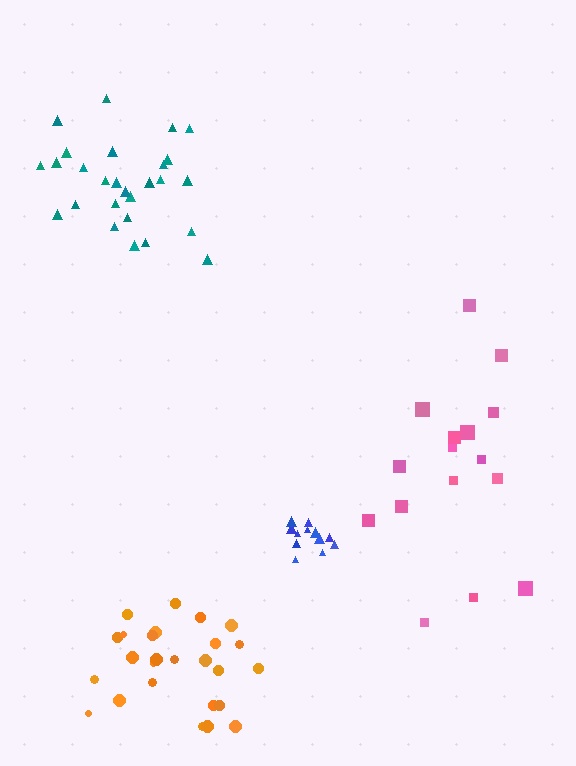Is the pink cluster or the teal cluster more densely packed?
Teal.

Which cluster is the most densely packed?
Blue.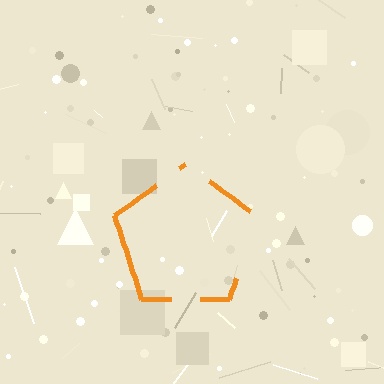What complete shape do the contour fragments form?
The contour fragments form a pentagon.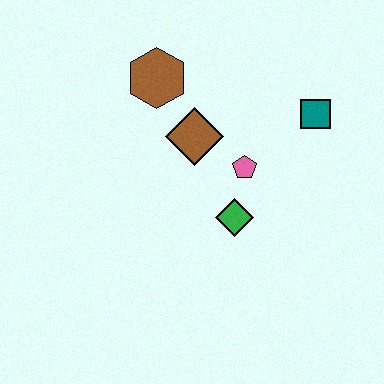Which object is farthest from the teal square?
The brown hexagon is farthest from the teal square.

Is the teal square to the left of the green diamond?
No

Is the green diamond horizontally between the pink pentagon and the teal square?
No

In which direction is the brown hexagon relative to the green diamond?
The brown hexagon is above the green diamond.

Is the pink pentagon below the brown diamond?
Yes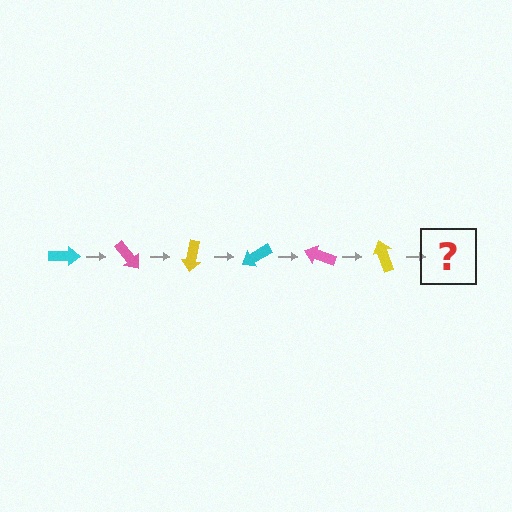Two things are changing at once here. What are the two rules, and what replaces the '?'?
The two rules are that it rotates 50 degrees each step and the color cycles through cyan, pink, and yellow. The '?' should be a cyan arrow, rotated 300 degrees from the start.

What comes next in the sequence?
The next element should be a cyan arrow, rotated 300 degrees from the start.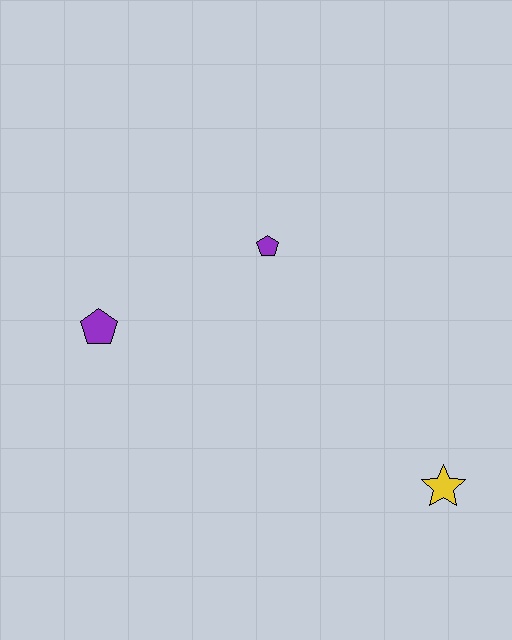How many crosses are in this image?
There are no crosses.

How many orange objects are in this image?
There are no orange objects.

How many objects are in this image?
There are 3 objects.